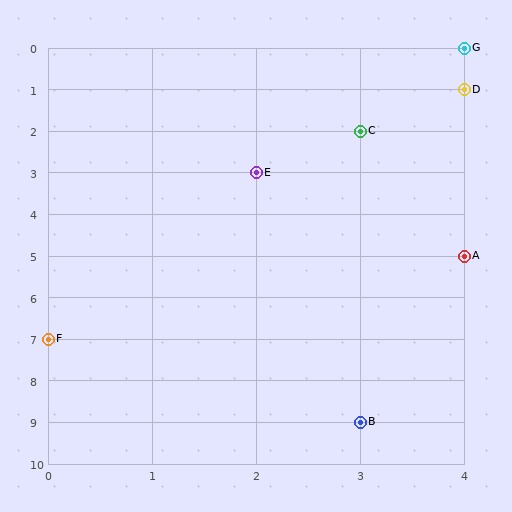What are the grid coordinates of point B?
Point B is at grid coordinates (3, 9).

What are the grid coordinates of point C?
Point C is at grid coordinates (3, 2).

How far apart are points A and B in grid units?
Points A and B are 1 column and 4 rows apart (about 4.1 grid units diagonally).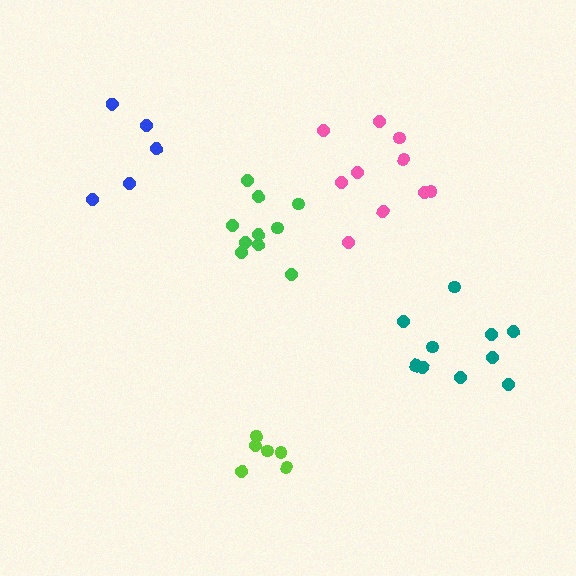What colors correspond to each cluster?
The clusters are colored: pink, blue, green, lime, teal.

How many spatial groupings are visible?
There are 5 spatial groupings.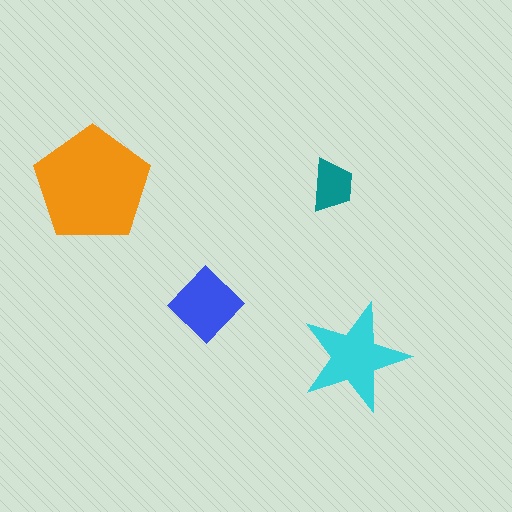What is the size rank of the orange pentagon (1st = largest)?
1st.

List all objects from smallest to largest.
The teal trapezoid, the blue diamond, the cyan star, the orange pentagon.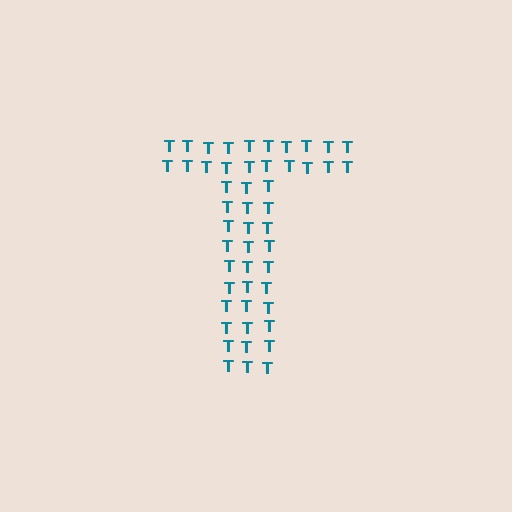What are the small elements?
The small elements are letter T's.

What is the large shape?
The large shape is the letter T.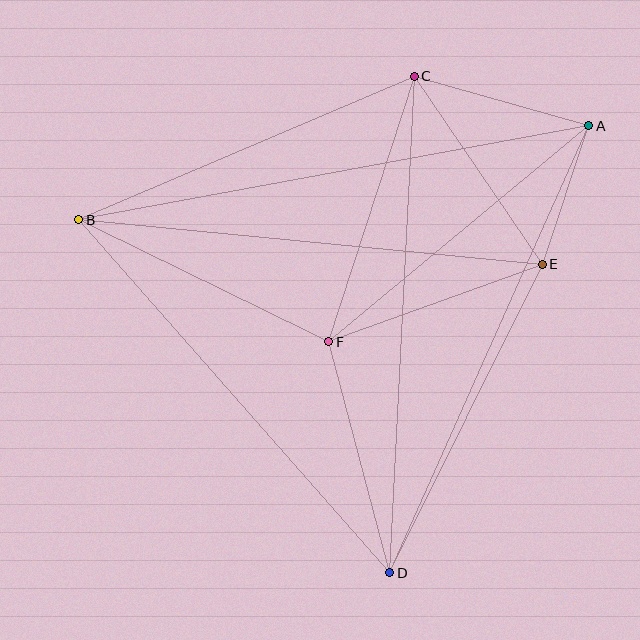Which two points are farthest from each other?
Points A and B are farthest from each other.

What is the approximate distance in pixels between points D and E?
The distance between D and E is approximately 344 pixels.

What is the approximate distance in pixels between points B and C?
The distance between B and C is approximately 365 pixels.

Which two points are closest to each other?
Points A and E are closest to each other.